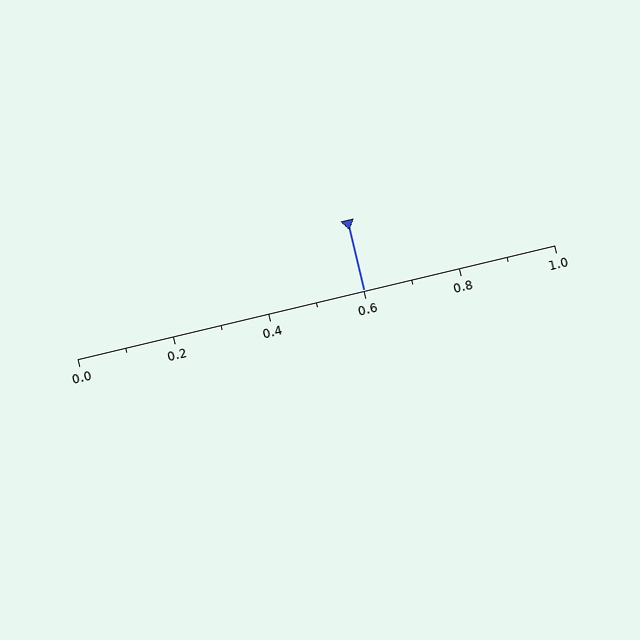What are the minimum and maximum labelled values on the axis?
The axis runs from 0.0 to 1.0.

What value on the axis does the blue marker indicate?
The marker indicates approximately 0.6.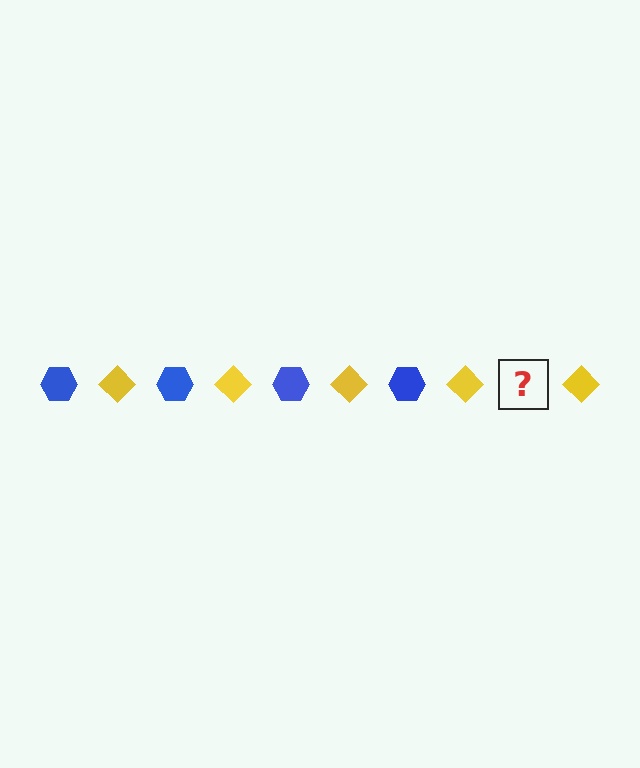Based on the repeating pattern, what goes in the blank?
The blank should be a blue hexagon.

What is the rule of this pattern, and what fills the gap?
The rule is that the pattern alternates between blue hexagon and yellow diamond. The gap should be filled with a blue hexagon.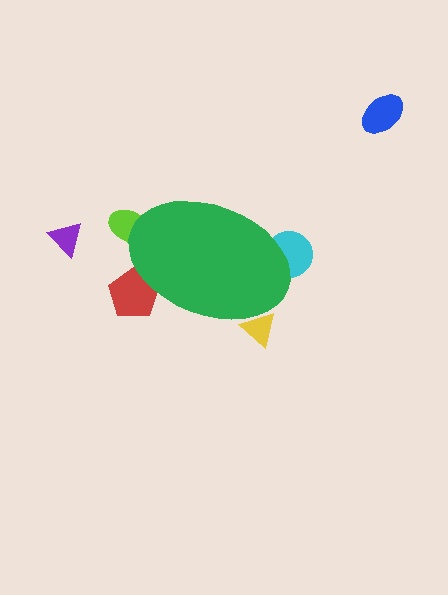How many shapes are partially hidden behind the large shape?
4 shapes are partially hidden.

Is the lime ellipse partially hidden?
Yes, the lime ellipse is partially hidden behind the green ellipse.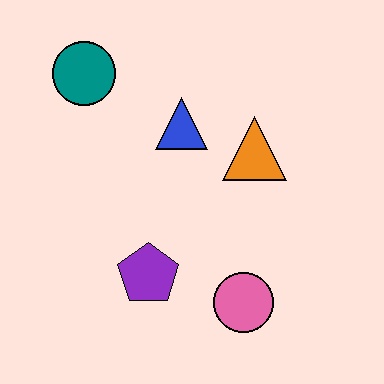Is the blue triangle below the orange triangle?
No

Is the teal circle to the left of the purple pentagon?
Yes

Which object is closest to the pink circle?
The purple pentagon is closest to the pink circle.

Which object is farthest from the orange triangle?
The teal circle is farthest from the orange triangle.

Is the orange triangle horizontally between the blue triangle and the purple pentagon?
No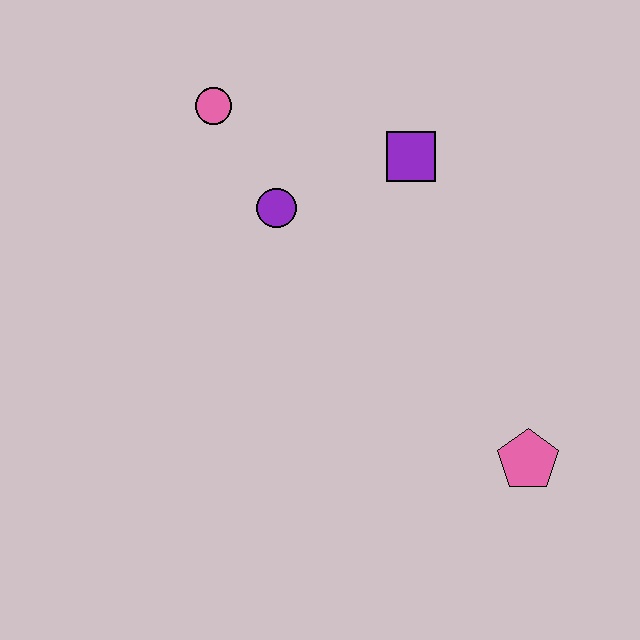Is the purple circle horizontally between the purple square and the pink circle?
Yes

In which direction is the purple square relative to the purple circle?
The purple square is to the right of the purple circle.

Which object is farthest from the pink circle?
The pink pentagon is farthest from the pink circle.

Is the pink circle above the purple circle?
Yes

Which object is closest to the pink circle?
The purple circle is closest to the pink circle.